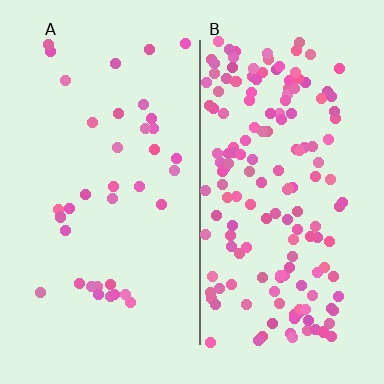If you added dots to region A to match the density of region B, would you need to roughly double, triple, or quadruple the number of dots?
Approximately quadruple.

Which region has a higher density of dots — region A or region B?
B (the right).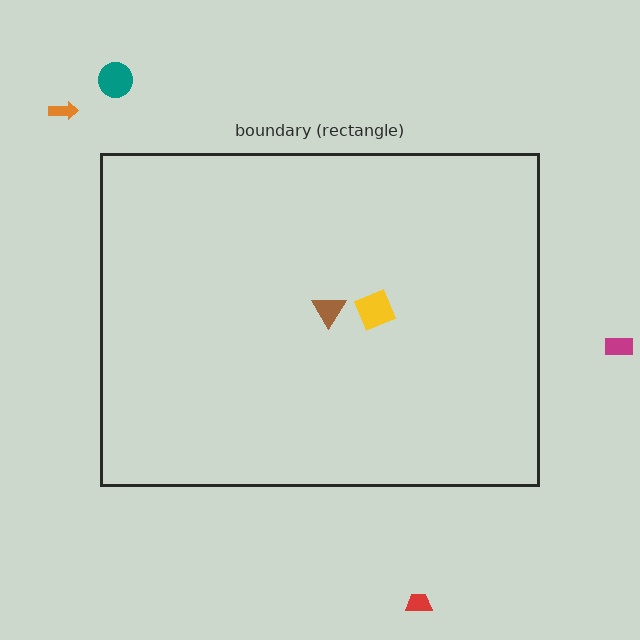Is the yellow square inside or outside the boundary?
Inside.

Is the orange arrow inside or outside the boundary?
Outside.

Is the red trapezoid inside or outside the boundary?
Outside.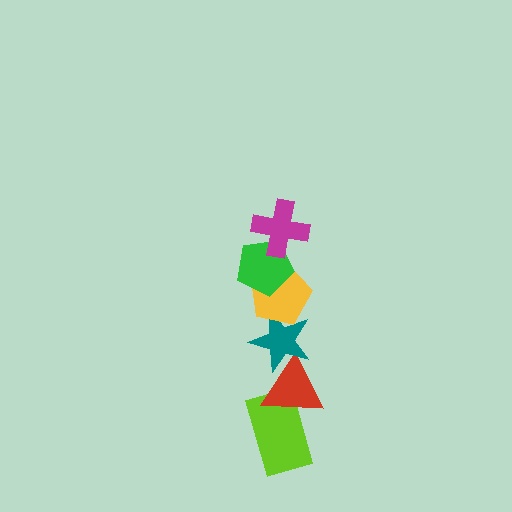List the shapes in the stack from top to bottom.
From top to bottom: the magenta cross, the green pentagon, the yellow pentagon, the teal star, the red triangle, the lime rectangle.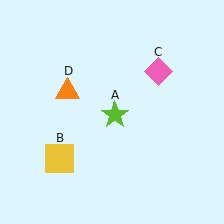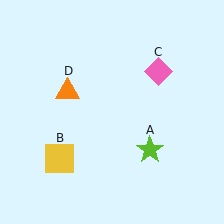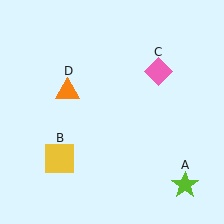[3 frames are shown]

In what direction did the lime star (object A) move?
The lime star (object A) moved down and to the right.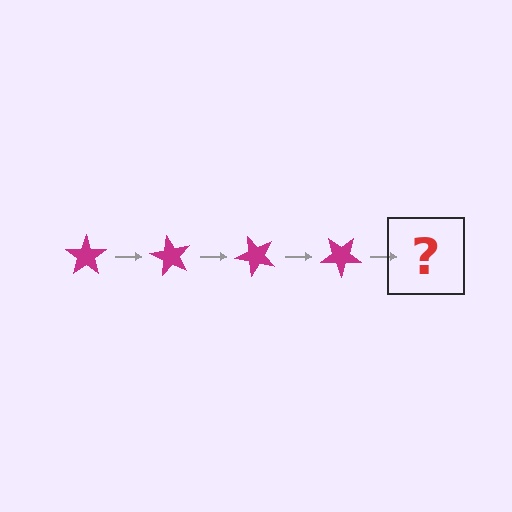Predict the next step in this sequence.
The next step is a magenta star rotated 240 degrees.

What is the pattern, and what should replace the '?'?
The pattern is that the star rotates 60 degrees each step. The '?' should be a magenta star rotated 240 degrees.